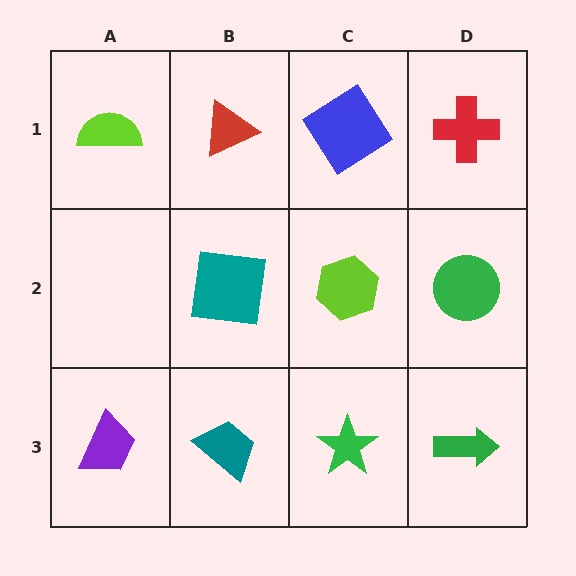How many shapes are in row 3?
4 shapes.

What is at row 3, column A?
A purple trapezoid.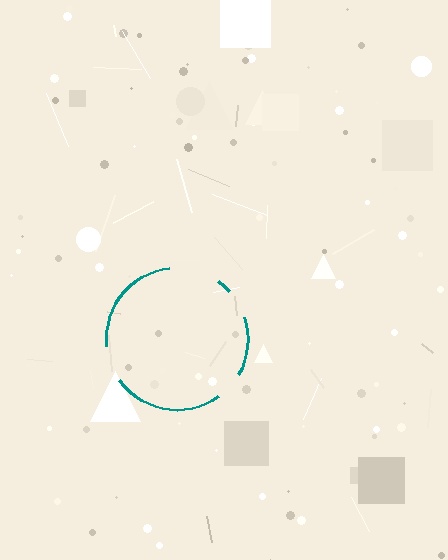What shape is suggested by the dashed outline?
The dashed outline suggests a circle.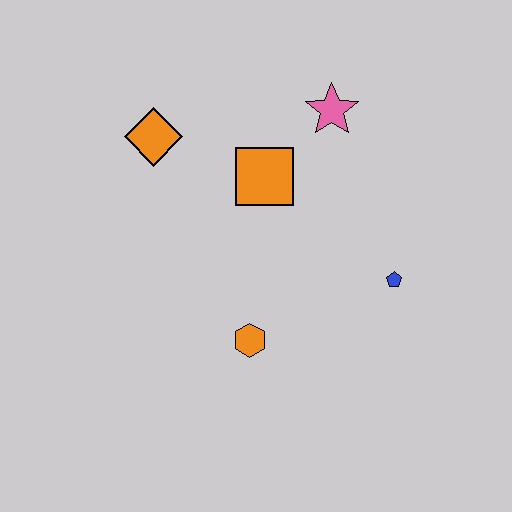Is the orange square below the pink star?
Yes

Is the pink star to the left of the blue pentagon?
Yes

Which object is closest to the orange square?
The pink star is closest to the orange square.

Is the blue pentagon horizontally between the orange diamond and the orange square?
No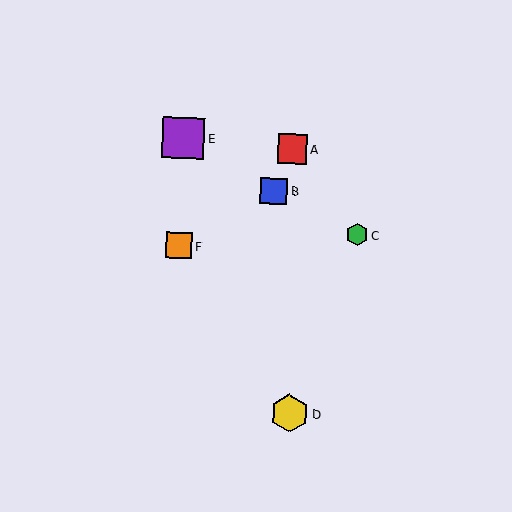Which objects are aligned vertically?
Objects E, F are aligned vertically.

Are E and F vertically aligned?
Yes, both are at x≈183.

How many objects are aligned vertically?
2 objects (E, F) are aligned vertically.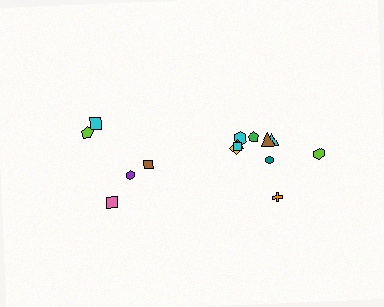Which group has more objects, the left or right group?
The right group.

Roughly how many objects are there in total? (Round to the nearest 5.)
Roughly 15 objects in total.